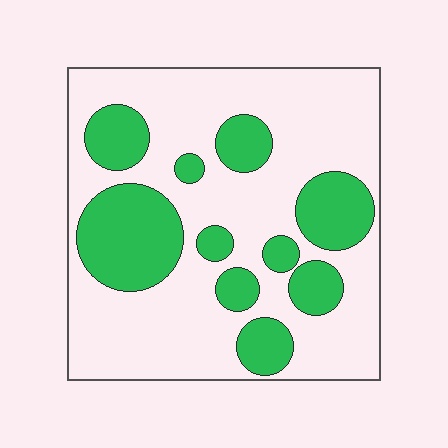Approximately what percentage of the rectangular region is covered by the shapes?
Approximately 30%.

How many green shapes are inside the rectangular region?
10.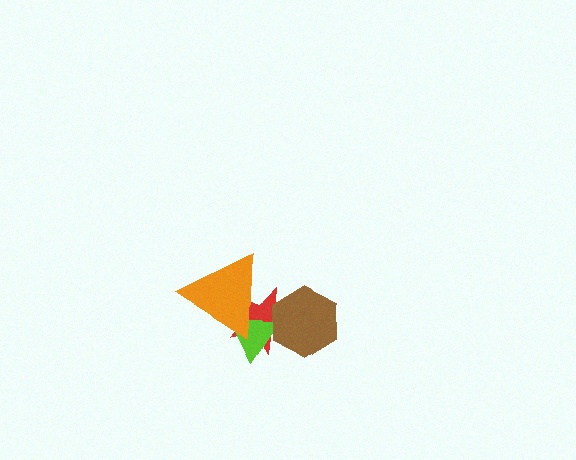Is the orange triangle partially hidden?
No, no other shape covers it.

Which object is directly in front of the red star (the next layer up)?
The lime triangle is directly in front of the red star.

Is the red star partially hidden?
Yes, it is partially covered by another shape.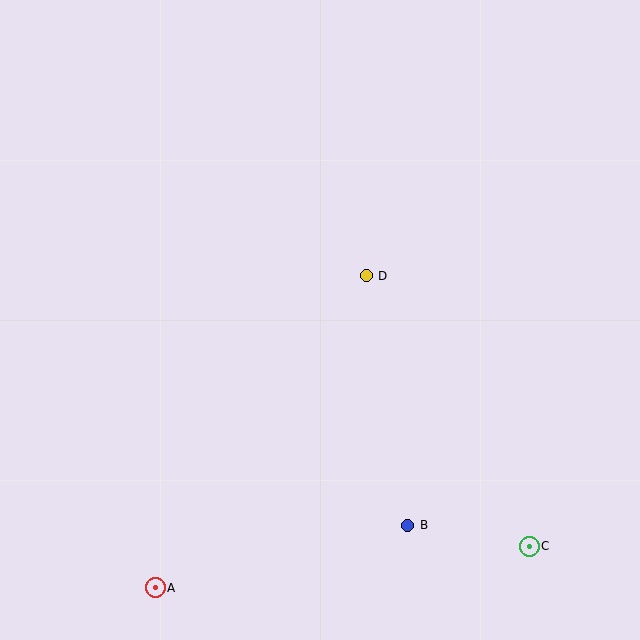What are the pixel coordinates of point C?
Point C is at (529, 546).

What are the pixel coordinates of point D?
Point D is at (366, 276).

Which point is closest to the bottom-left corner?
Point A is closest to the bottom-left corner.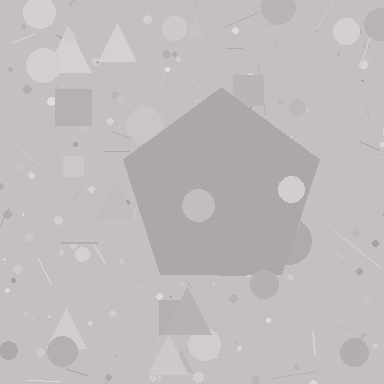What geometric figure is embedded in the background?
A pentagon is embedded in the background.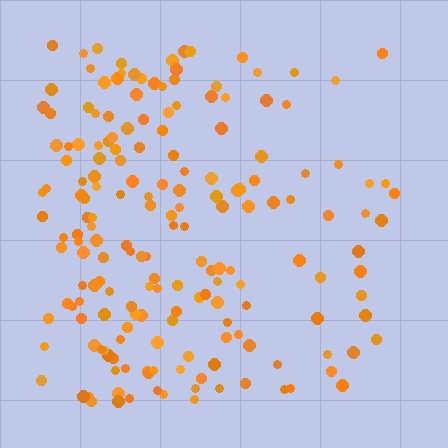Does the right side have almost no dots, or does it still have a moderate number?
Still a moderate number, just noticeably fewer than the left.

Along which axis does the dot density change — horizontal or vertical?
Horizontal.